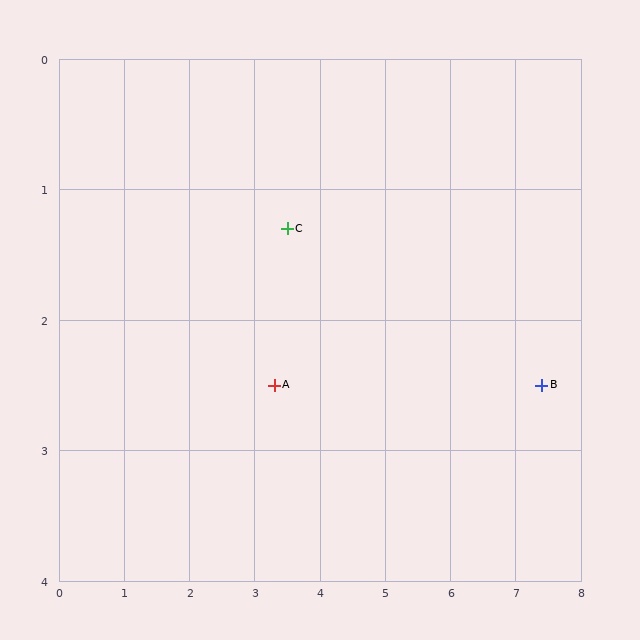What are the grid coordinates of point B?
Point B is at approximately (7.4, 2.5).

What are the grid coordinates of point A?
Point A is at approximately (3.3, 2.5).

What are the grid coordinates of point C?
Point C is at approximately (3.5, 1.3).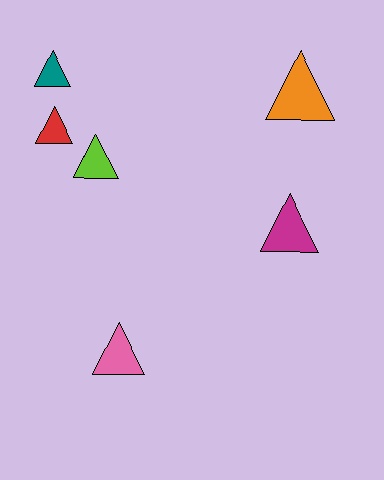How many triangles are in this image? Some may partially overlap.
There are 6 triangles.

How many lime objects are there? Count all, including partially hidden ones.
There is 1 lime object.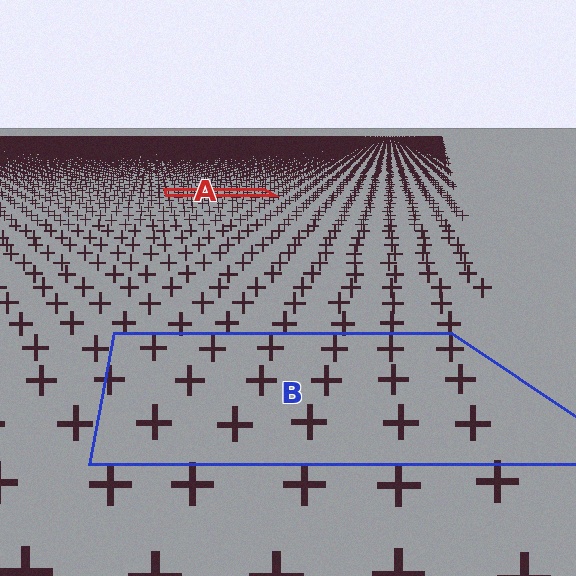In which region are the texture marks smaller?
The texture marks are smaller in region A, because it is farther away.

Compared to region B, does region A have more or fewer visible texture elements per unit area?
Region A has more texture elements per unit area — they are packed more densely because it is farther away.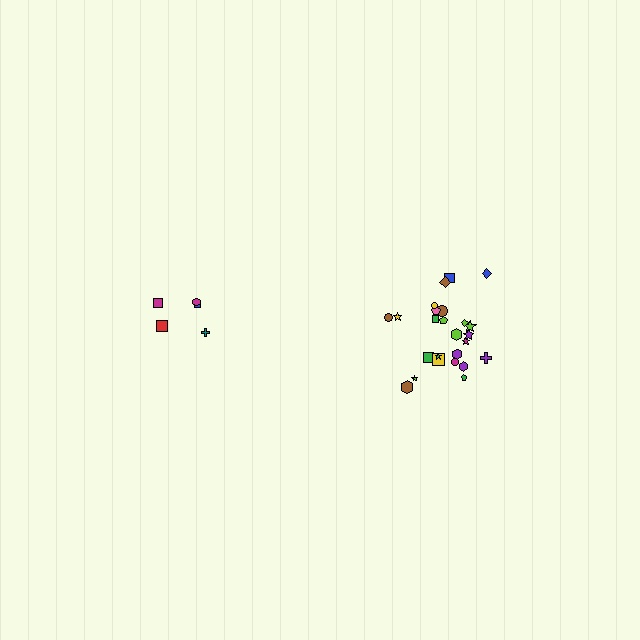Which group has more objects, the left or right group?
The right group.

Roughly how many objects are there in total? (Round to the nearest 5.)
Roughly 30 objects in total.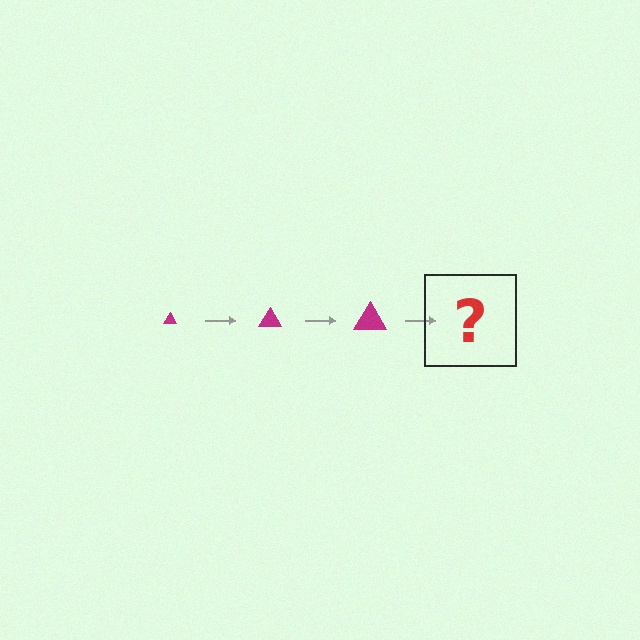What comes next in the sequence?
The next element should be a magenta triangle, larger than the previous one.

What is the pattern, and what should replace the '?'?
The pattern is that the triangle gets progressively larger each step. The '?' should be a magenta triangle, larger than the previous one.